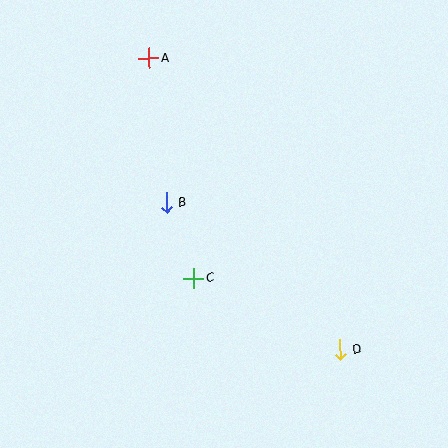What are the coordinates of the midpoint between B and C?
The midpoint between B and C is at (180, 241).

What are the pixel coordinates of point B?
Point B is at (167, 203).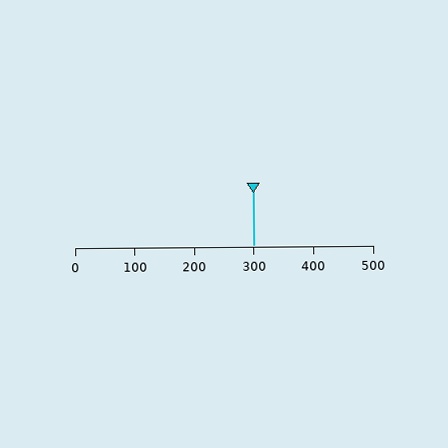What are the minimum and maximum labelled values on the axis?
The axis runs from 0 to 500.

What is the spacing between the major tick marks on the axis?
The major ticks are spaced 100 apart.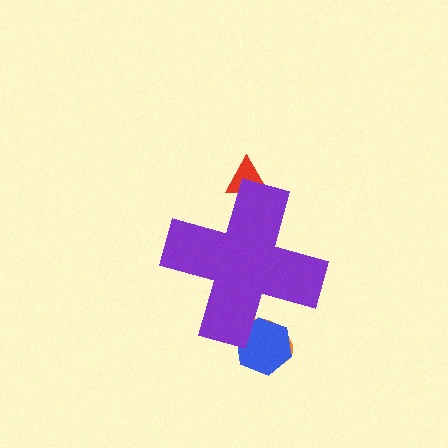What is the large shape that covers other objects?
A purple cross.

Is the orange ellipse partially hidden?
Yes, the orange ellipse is partially hidden behind the purple cross.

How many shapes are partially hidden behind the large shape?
3 shapes are partially hidden.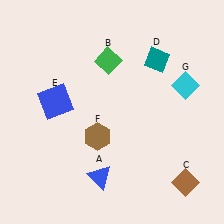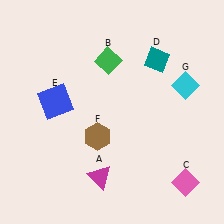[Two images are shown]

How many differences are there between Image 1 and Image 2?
There are 2 differences between the two images.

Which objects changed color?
A changed from blue to magenta. C changed from brown to pink.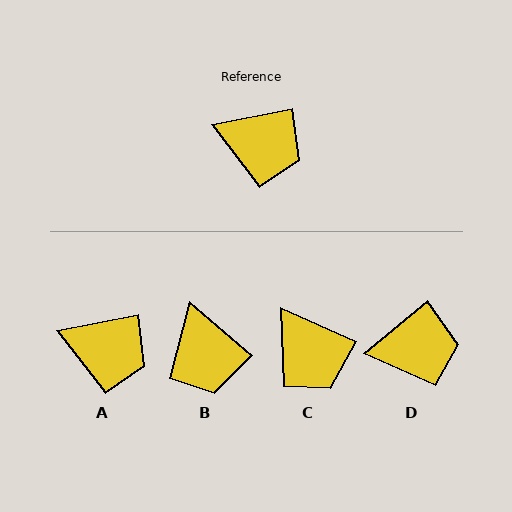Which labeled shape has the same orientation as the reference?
A.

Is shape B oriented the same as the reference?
No, it is off by about 52 degrees.